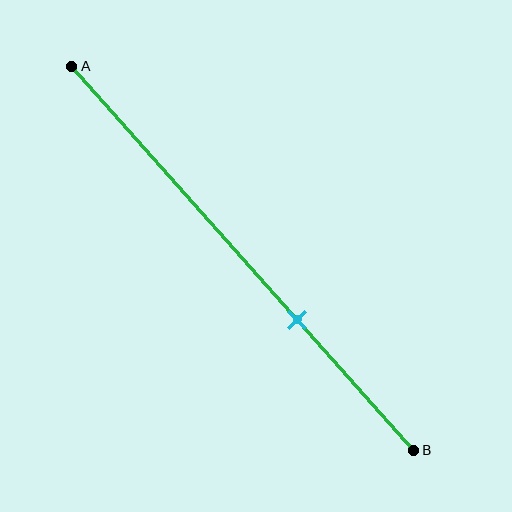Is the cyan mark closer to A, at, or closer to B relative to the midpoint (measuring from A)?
The cyan mark is closer to point B than the midpoint of segment AB.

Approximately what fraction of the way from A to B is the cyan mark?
The cyan mark is approximately 65% of the way from A to B.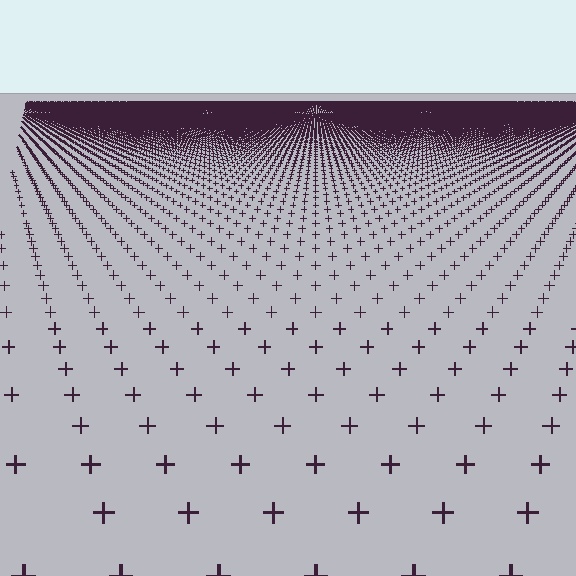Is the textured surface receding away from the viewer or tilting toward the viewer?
The surface is receding away from the viewer. Texture elements get smaller and denser toward the top.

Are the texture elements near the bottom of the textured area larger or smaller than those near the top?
Larger. Near the bottom, elements are closer to the viewer and appear at a bigger on-screen size.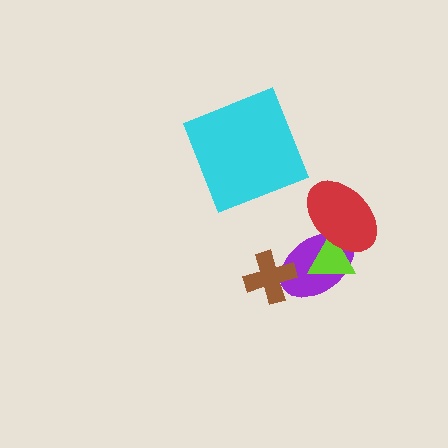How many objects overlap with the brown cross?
1 object overlaps with the brown cross.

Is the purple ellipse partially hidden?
Yes, it is partially covered by another shape.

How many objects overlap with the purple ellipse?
3 objects overlap with the purple ellipse.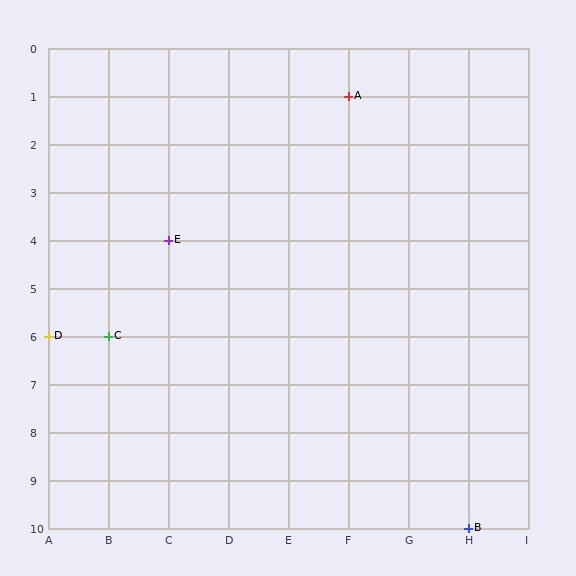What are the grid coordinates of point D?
Point D is at grid coordinates (A, 6).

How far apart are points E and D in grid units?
Points E and D are 2 columns and 2 rows apart (about 2.8 grid units diagonally).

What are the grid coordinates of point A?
Point A is at grid coordinates (F, 1).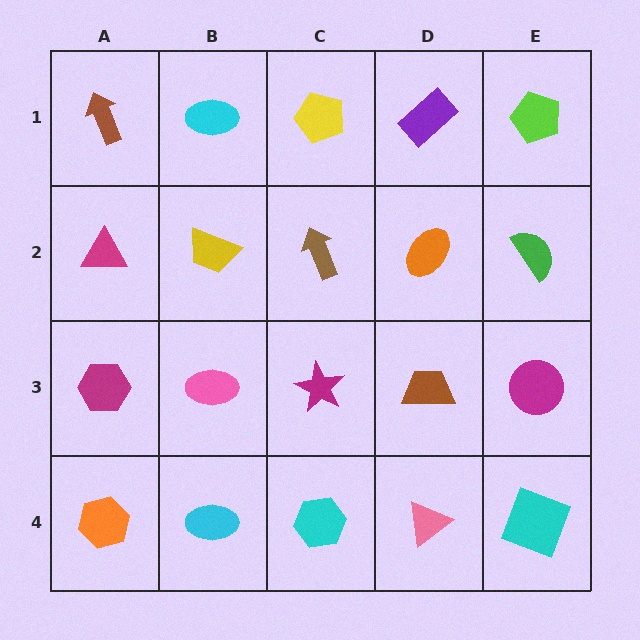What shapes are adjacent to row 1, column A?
A magenta triangle (row 2, column A), a cyan ellipse (row 1, column B).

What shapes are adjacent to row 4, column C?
A magenta star (row 3, column C), a cyan ellipse (row 4, column B), a pink triangle (row 4, column D).